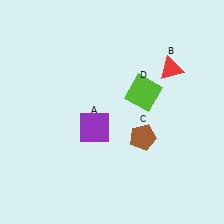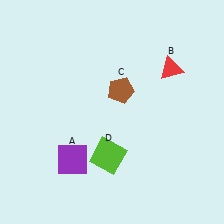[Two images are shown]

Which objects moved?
The objects that moved are: the purple square (A), the brown pentagon (C), the lime square (D).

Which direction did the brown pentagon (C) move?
The brown pentagon (C) moved up.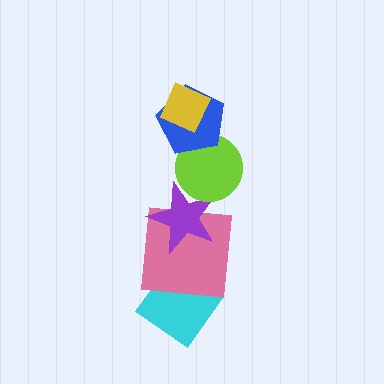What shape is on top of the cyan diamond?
The pink square is on top of the cyan diamond.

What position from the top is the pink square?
The pink square is 5th from the top.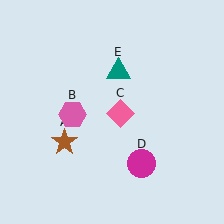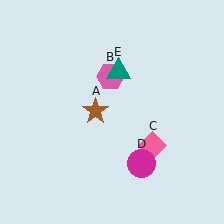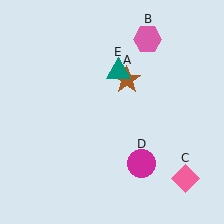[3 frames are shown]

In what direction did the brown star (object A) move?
The brown star (object A) moved up and to the right.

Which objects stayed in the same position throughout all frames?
Magenta circle (object D) and teal triangle (object E) remained stationary.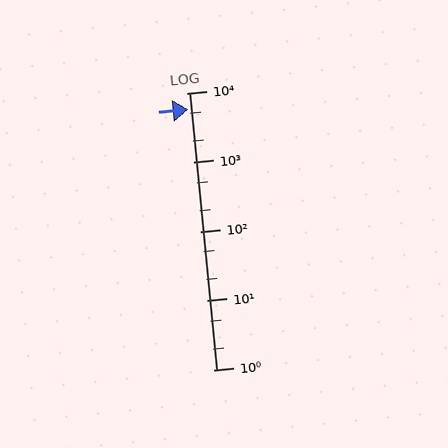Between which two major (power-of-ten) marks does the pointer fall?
The pointer is between 1000 and 10000.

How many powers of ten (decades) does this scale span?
The scale spans 4 decades, from 1 to 10000.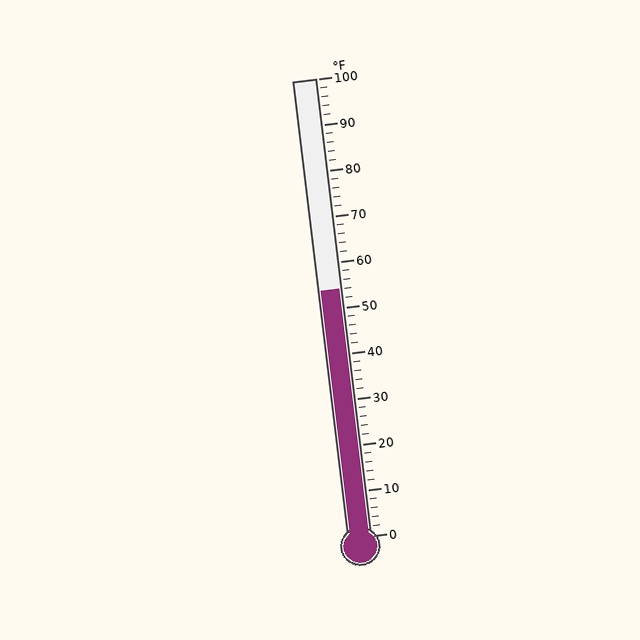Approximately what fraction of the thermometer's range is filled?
The thermometer is filled to approximately 55% of its range.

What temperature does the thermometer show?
The thermometer shows approximately 54°F.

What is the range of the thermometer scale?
The thermometer scale ranges from 0°F to 100°F.